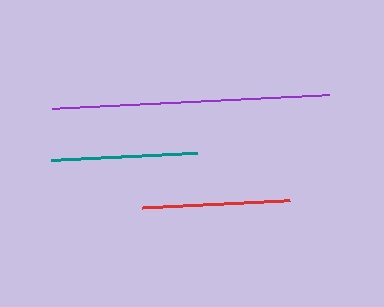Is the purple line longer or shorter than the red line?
The purple line is longer than the red line.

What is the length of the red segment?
The red segment is approximately 148 pixels long.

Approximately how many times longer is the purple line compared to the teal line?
The purple line is approximately 1.9 times the length of the teal line.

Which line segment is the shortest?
The teal line is the shortest at approximately 146 pixels.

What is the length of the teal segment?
The teal segment is approximately 146 pixels long.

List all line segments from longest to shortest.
From longest to shortest: purple, red, teal.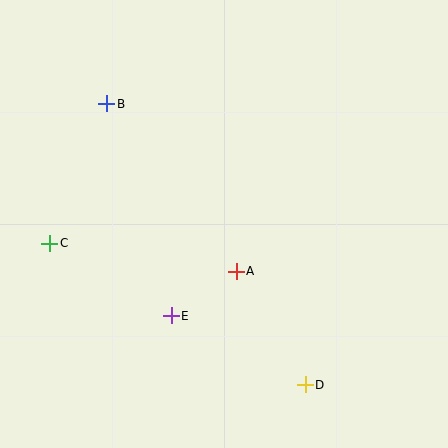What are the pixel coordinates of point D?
Point D is at (305, 385).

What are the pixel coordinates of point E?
Point E is at (171, 316).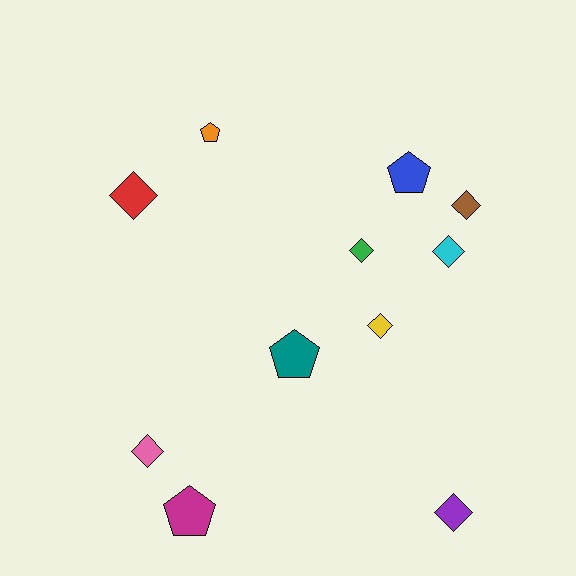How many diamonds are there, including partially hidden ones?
There are 7 diamonds.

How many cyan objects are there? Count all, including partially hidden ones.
There is 1 cyan object.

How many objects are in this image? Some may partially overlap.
There are 11 objects.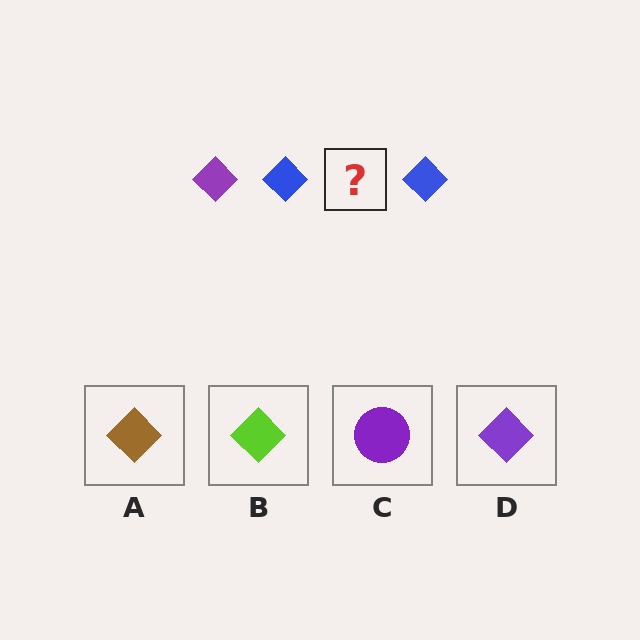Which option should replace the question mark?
Option D.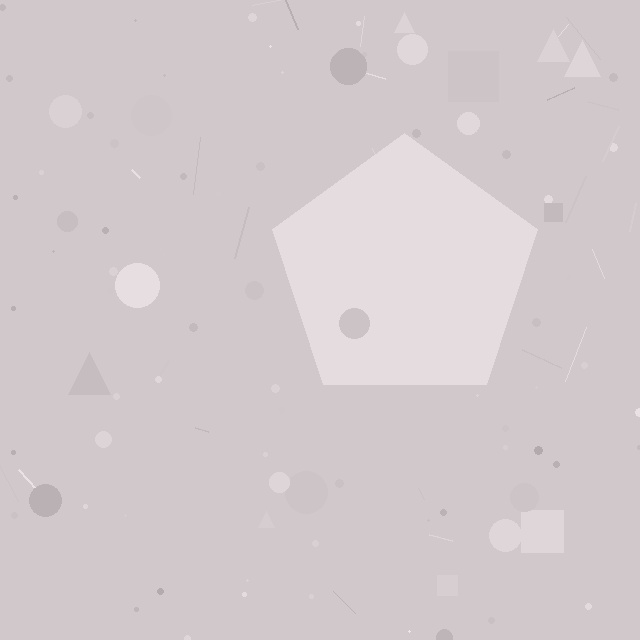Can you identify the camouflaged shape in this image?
The camouflaged shape is a pentagon.